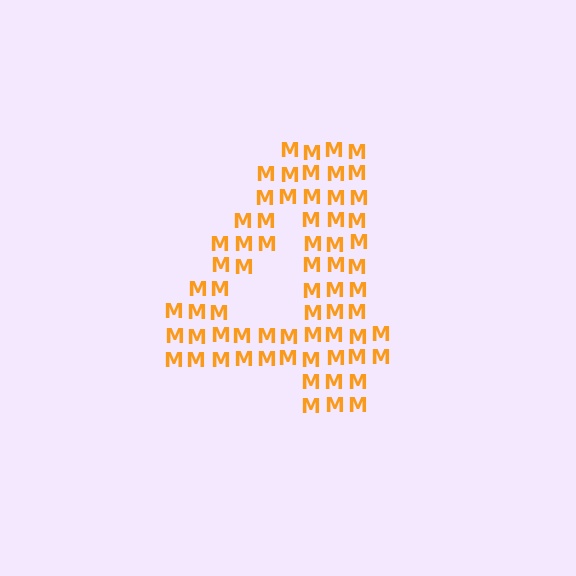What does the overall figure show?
The overall figure shows the digit 4.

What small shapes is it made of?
It is made of small letter M's.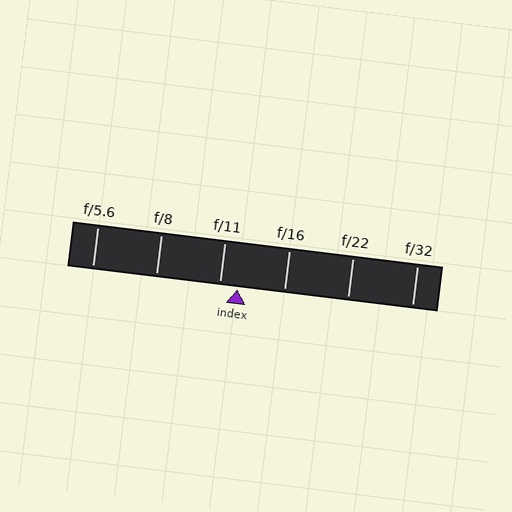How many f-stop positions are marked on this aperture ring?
There are 6 f-stop positions marked.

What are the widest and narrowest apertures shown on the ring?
The widest aperture shown is f/5.6 and the narrowest is f/32.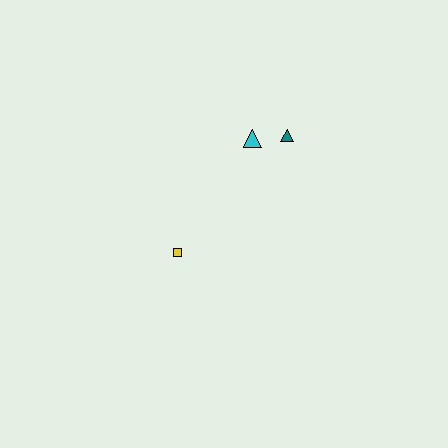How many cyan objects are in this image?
There is 1 cyan object.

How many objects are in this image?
There are 3 objects.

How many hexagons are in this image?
There are no hexagons.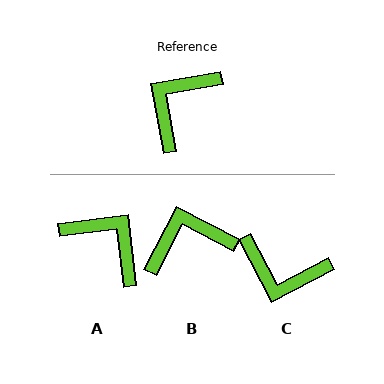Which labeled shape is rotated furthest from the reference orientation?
C, about 108 degrees away.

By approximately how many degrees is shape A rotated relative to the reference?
Approximately 93 degrees clockwise.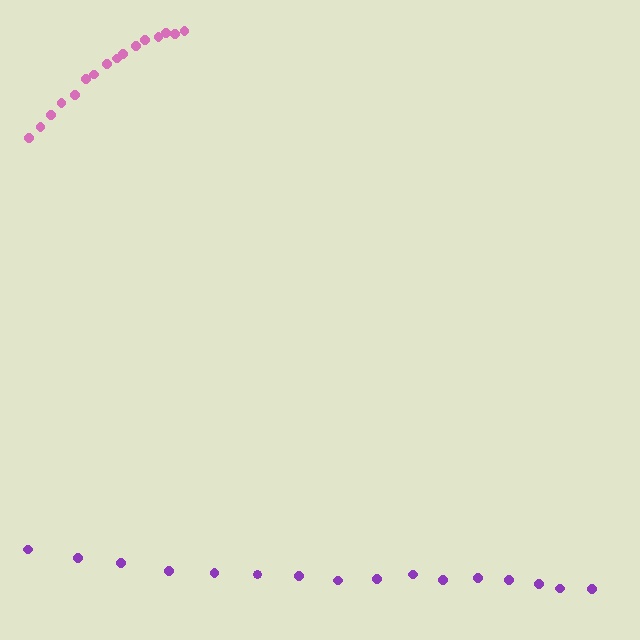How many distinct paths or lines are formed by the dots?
There are 2 distinct paths.